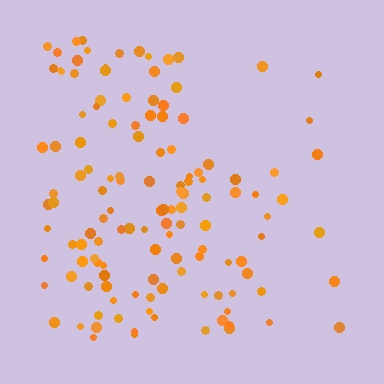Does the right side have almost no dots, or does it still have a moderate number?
Still a moderate number, just noticeably fewer than the left.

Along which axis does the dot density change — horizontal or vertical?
Horizontal.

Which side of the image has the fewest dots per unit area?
The right.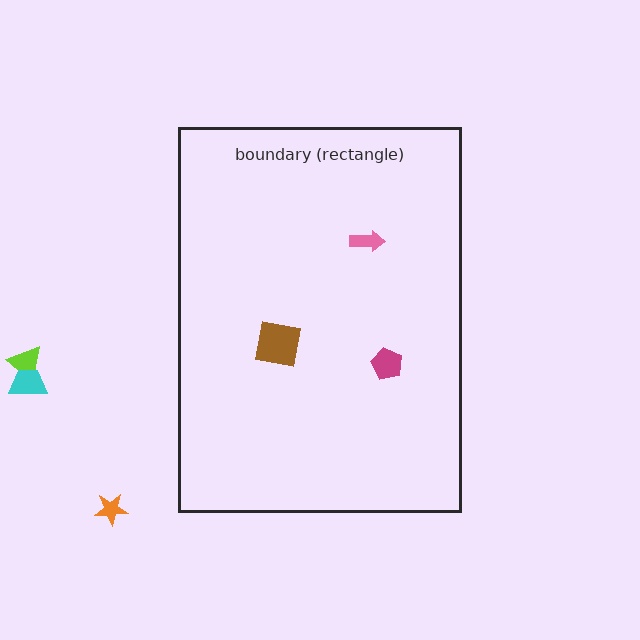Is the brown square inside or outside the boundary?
Inside.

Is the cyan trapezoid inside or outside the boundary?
Outside.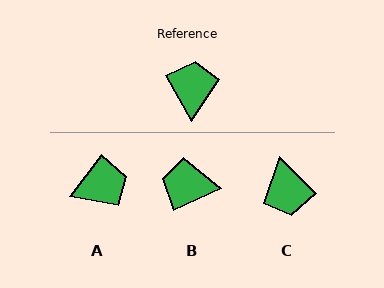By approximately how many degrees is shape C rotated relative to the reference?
Approximately 165 degrees clockwise.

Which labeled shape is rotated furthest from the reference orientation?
C, about 165 degrees away.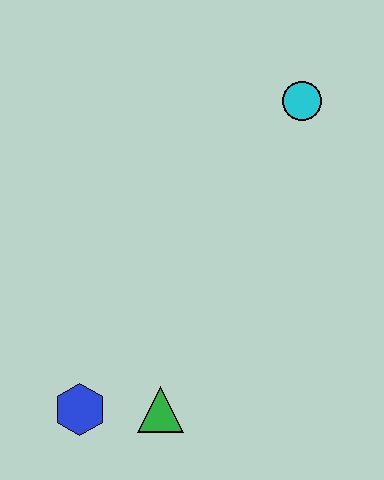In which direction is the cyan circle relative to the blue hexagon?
The cyan circle is above the blue hexagon.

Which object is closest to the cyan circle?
The green triangle is closest to the cyan circle.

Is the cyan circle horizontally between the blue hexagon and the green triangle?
No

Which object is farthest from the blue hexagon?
The cyan circle is farthest from the blue hexagon.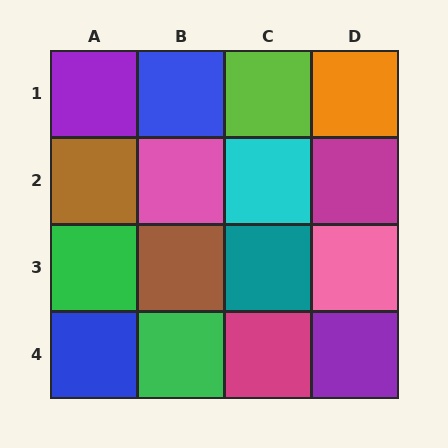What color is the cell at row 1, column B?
Blue.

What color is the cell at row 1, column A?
Purple.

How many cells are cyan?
1 cell is cyan.